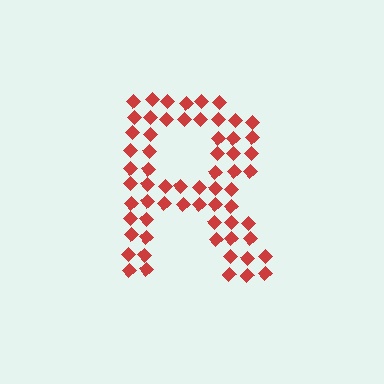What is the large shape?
The large shape is the letter R.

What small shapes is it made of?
It is made of small diamonds.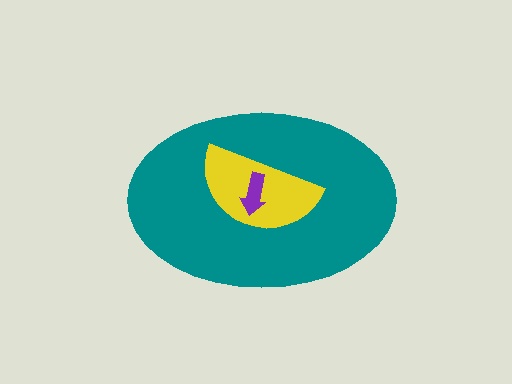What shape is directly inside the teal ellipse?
The yellow semicircle.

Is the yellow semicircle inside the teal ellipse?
Yes.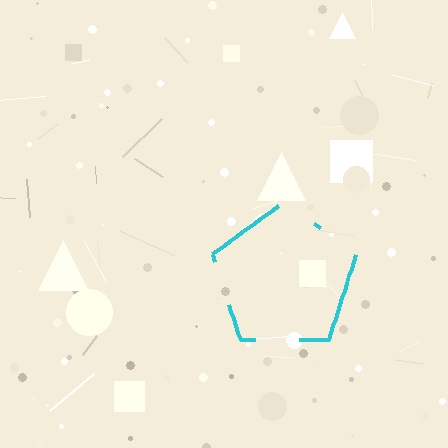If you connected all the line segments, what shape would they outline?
They would outline a pentagon.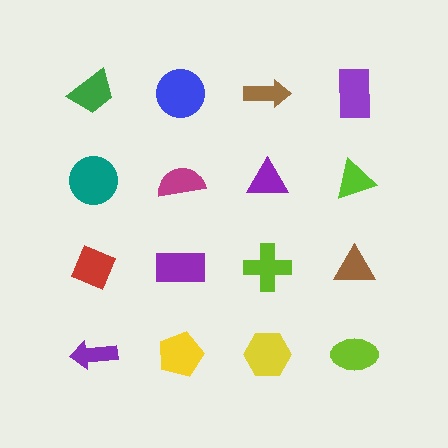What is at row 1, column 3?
A brown arrow.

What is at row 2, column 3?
A purple triangle.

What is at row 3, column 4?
A brown triangle.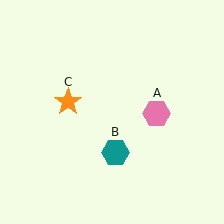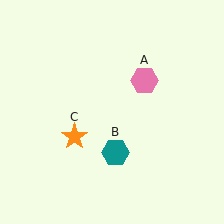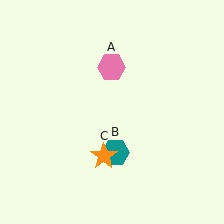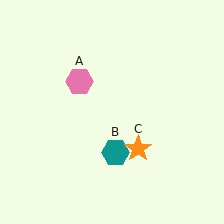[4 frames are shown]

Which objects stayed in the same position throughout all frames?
Teal hexagon (object B) remained stationary.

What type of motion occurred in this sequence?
The pink hexagon (object A), orange star (object C) rotated counterclockwise around the center of the scene.